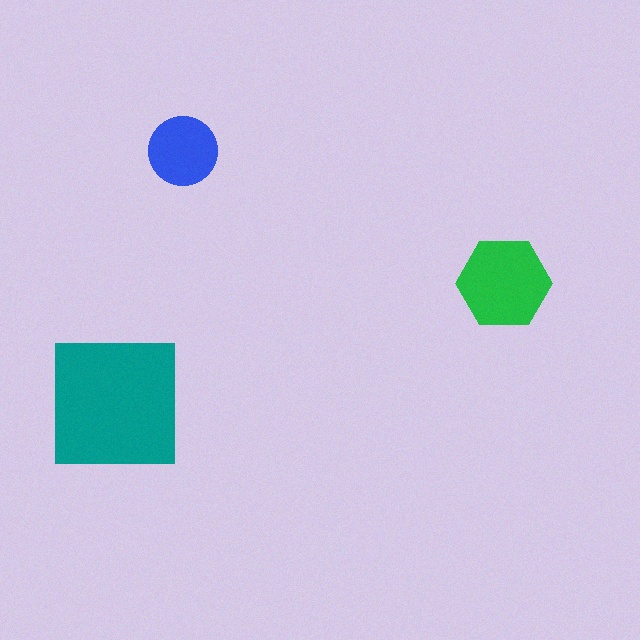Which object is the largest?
The teal square.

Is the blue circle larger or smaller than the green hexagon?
Smaller.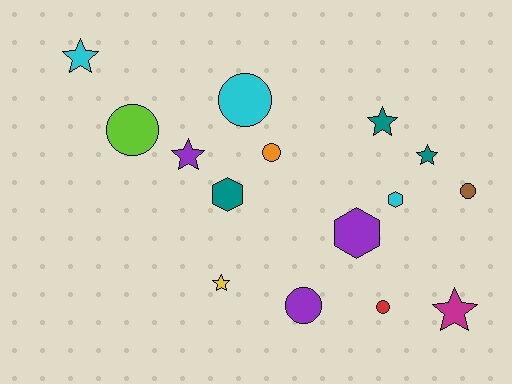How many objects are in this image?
There are 15 objects.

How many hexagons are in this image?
There are 3 hexagons.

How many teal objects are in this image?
There are 3 teal objects.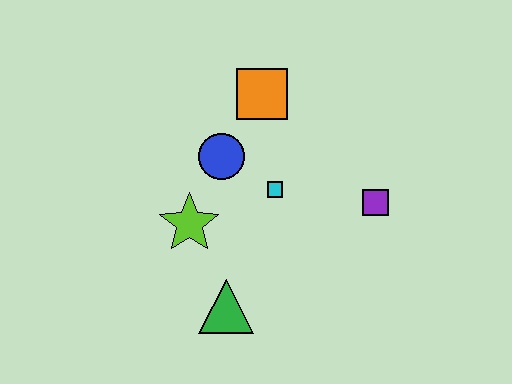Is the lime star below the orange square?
Yes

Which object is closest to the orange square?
The blue circle is closest to the orange square.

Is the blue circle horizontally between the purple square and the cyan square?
No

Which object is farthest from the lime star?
The purple square is farthest from the lime star.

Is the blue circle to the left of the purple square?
Yes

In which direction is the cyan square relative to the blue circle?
The cyan square is to the right of the blue circle.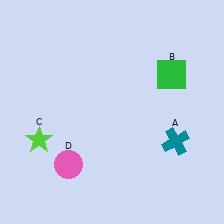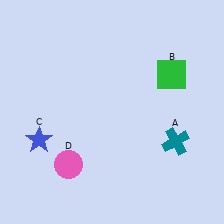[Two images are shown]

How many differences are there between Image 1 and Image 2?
There is 1 difference between the two images.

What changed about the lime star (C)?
In Image 1, C is lime. In Image 2, it changed to blue.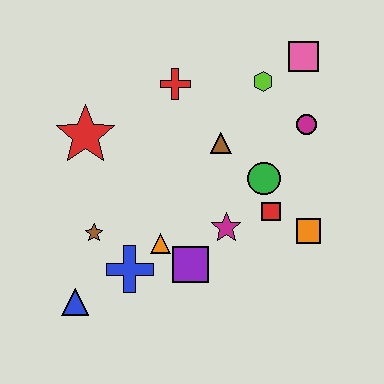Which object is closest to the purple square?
The orange triangle is closest to the purple square.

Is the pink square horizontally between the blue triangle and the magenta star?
No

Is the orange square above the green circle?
No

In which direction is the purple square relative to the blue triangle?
The purple square is to the right of the blue triangle.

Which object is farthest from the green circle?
The blue triangle is farthest from the green circle.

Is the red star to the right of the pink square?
No